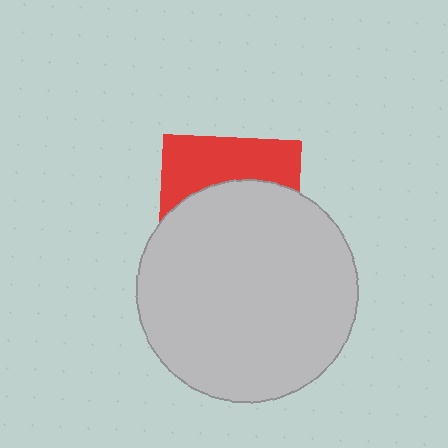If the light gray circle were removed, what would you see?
You would see the complete red square.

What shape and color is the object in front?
The object in front is a light gray circle.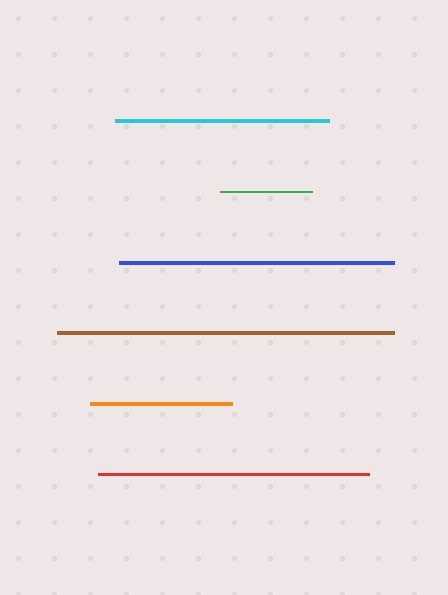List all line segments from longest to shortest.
From longest to shortest: brown, blue, red, cyan, orange, green.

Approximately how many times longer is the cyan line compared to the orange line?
The cyan line is approximately 1.5 times the length of the orange line.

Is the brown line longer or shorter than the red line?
The brown line is longer than the red line.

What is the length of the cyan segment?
The cyan segment is approximately 214 pixels long.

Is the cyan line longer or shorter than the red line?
The red line is longer than the cyan line.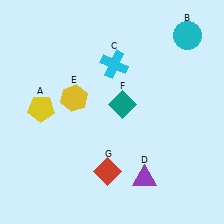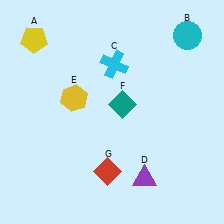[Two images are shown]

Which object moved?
The yellow pentagon (A) moved up.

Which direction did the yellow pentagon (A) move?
The yellow pentagon (A) moved up.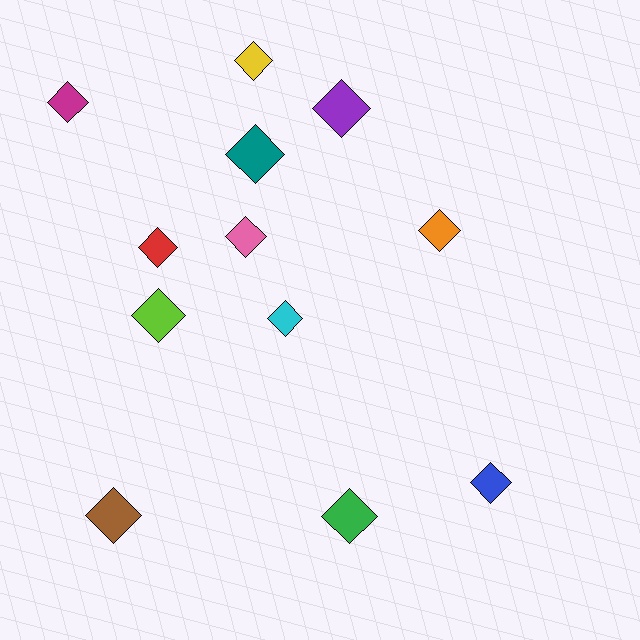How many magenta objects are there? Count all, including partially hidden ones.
There is 1 magenta object.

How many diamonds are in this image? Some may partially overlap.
There are 12 diamonds.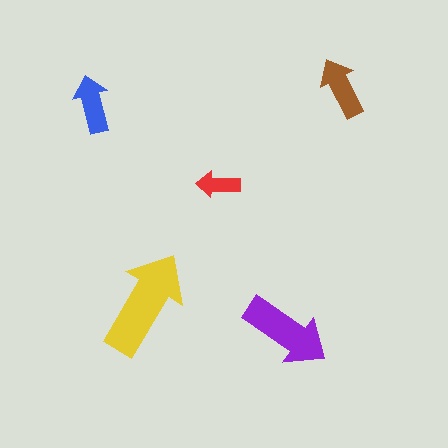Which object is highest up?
The brown arrow is topmost.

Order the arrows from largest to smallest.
the yellow one, the purple one, the brown one, the blue one, the red one.